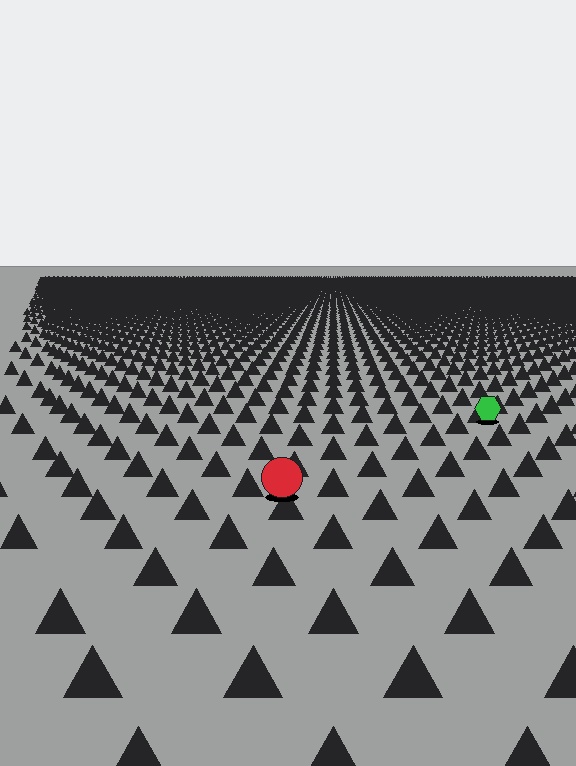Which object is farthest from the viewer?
The green hexagon is farthest from the viewer. It appears smaller and the ground texture around it is denser.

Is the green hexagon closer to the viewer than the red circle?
No. The red circle is closer — you can tell from the texture gradient: the ground texture is coarser near it.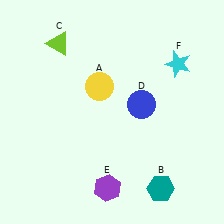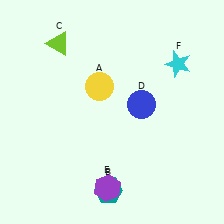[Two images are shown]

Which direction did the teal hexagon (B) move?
The teal hexagon (B) moved left.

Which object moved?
The teal hexagon (B) moved left.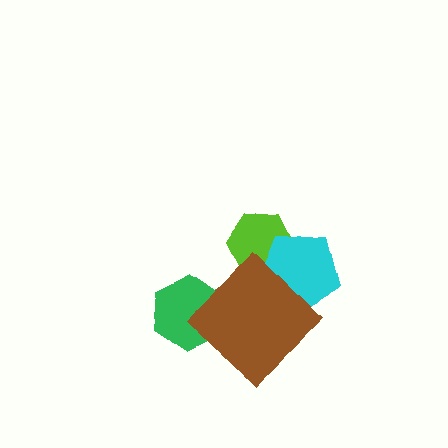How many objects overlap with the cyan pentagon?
2 objects overlap with the cyan pentagon.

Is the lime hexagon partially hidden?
Yes, it is partially covered by another shape.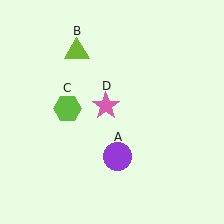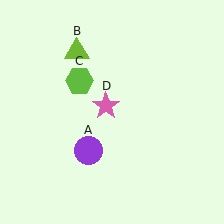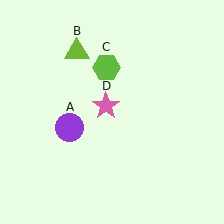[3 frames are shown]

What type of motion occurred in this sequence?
The purple circle (object A), lime hexagon (object C) rotated clockwise around the center of the scene.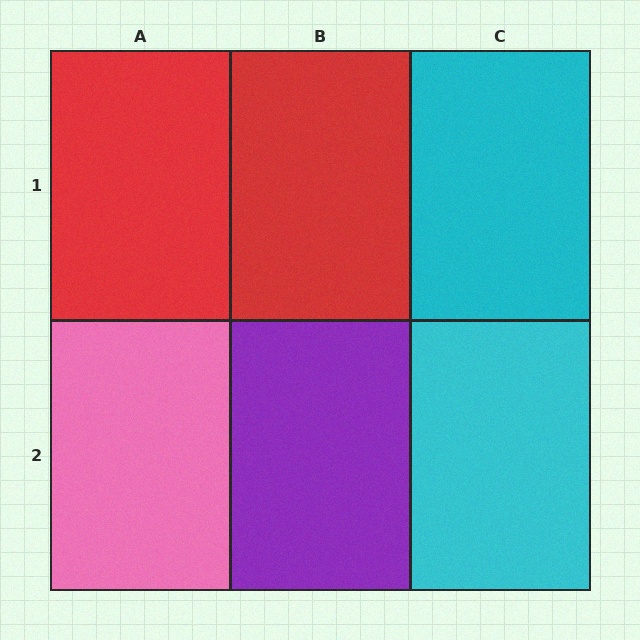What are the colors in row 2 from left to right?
Pink, purple, cyan.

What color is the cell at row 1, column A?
Red.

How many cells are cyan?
2 cells are cyan.